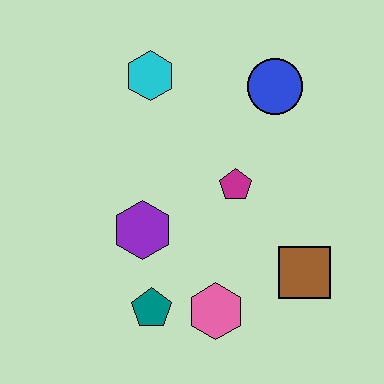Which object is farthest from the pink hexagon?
The cyan hexagon is farthest from the pink hexagon.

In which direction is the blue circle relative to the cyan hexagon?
The blue circle is to the right of the cyan hexagon.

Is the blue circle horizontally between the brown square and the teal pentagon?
Yes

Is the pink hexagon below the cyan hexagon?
Yes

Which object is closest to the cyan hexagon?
The blue circle is closest to the cyan hexagon.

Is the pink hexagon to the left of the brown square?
Yes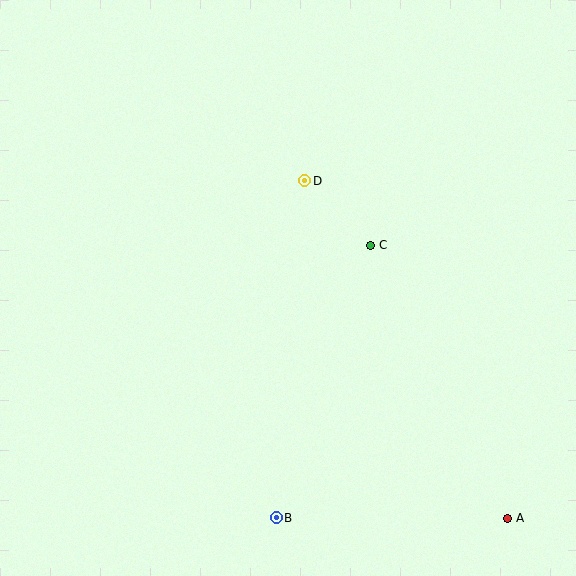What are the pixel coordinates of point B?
Point B is at (276, 518).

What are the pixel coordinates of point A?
Point A is at (508, 518).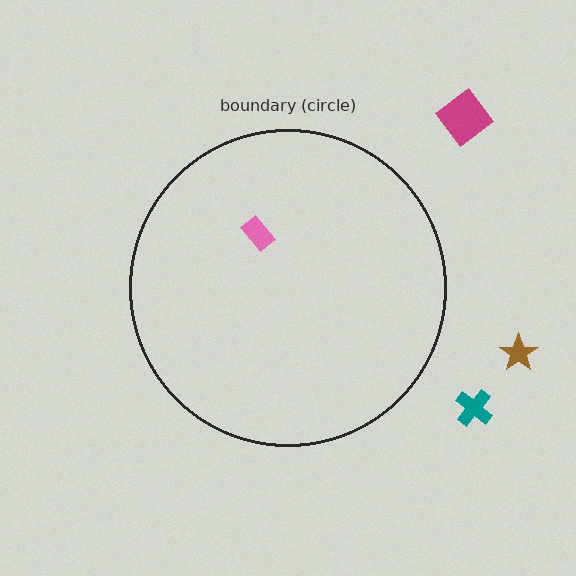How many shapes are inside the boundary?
1 inside, 3 outside.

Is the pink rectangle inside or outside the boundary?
Inside.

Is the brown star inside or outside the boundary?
Outside.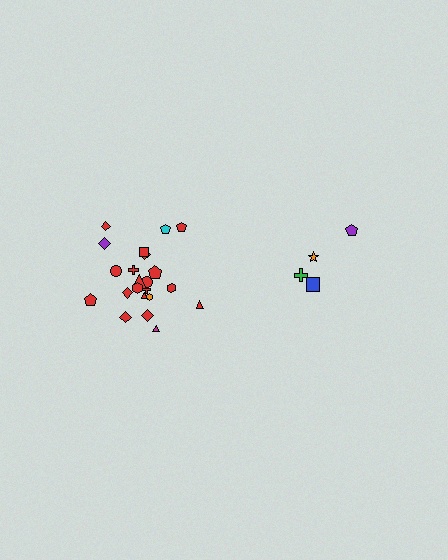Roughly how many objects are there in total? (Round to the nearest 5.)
Roughly 25 objects in total.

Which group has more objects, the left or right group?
The left group.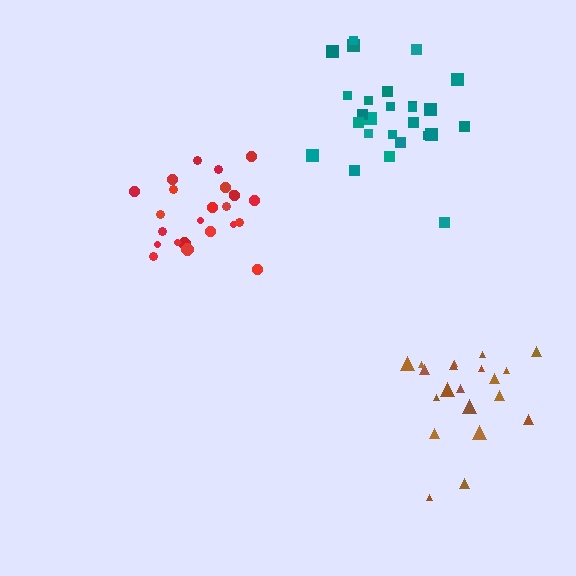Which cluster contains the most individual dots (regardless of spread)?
Teal (26).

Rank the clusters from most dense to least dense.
red, teal, brown.